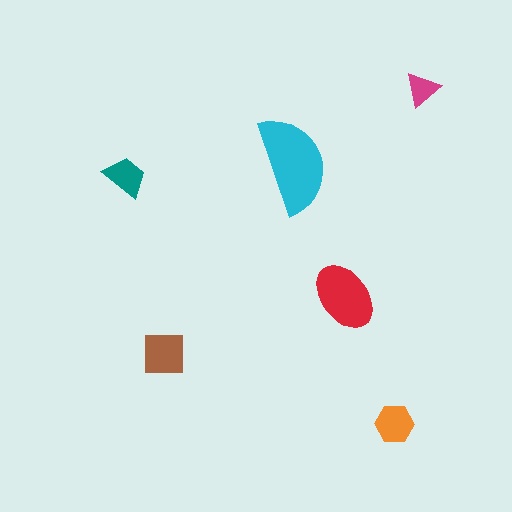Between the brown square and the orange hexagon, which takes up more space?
The brown square.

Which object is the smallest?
The magenta triangle.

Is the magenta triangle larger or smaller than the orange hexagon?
Smaller.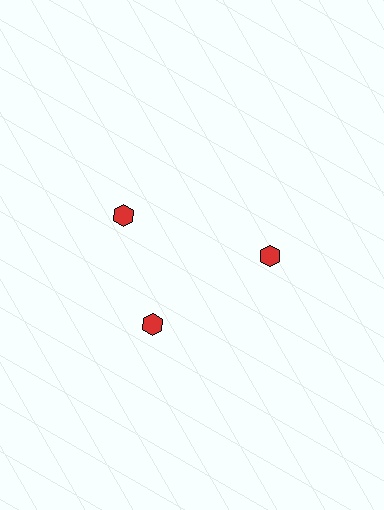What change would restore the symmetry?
The symmetry would be restored by rotating it back into even spacing with its neighbors so that all 3 hexagons sit at equal angles and equal distance from the center.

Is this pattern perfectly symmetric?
No. The 3 red hexagons are arranged in a ring, but one element near the 11 o'clock position is rotated out of alignment along the ring, breaking the 3-fold rotational symmetry.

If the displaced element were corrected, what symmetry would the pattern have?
It would have 3-fold rotational symmetry — the pattern would map onto itself every 120 degrees.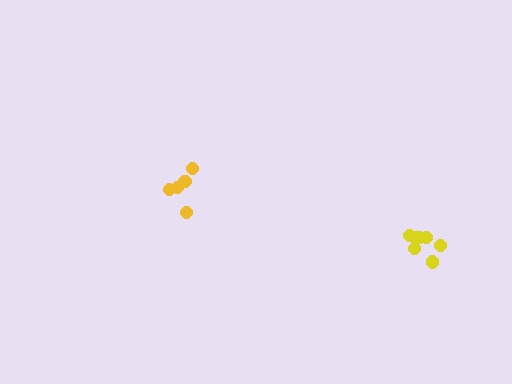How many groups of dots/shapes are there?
There are 2 groups.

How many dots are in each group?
Group 1: 5 dots, Group 2: 7 dots (12 total).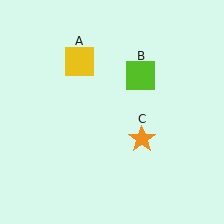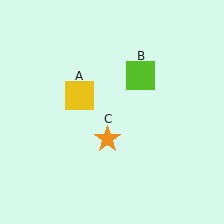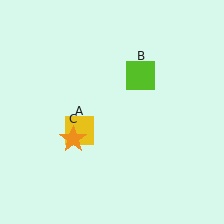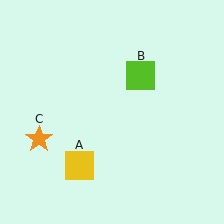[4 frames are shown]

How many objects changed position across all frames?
2 objects changed position: yellow square (object A), orange star (object C).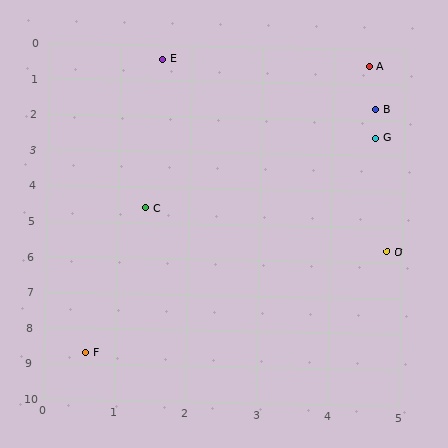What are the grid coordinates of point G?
Point G is at approximately (4.6, 2.5).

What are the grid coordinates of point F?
Point F is at approximately (0.6, 8.7).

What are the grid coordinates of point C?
Point C is at approximately (1.4, 4.6).